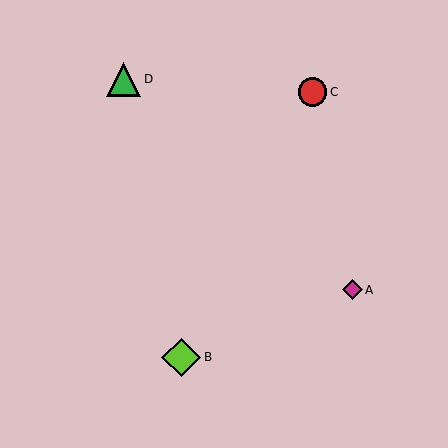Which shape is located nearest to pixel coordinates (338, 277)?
The magenta diamond (labeled A) at (352, 290) is nearest to that location.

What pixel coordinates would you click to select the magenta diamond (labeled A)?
Click at (352, 290) to select the magenta diamond A.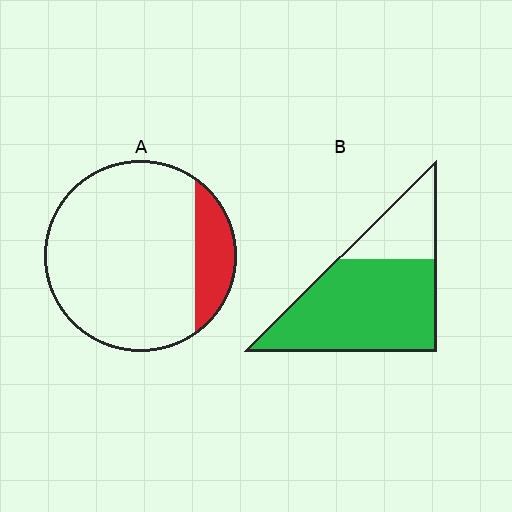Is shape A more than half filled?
No.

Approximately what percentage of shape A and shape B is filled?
A is approximately 15% and B is approximately 75%.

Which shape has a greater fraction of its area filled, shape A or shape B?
Shape B.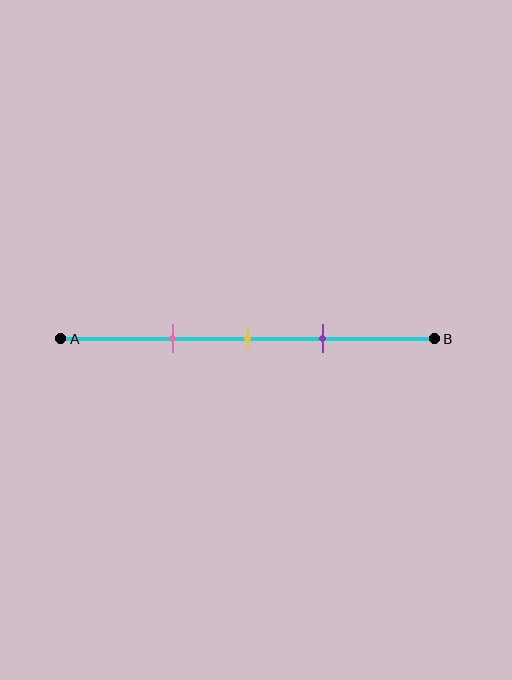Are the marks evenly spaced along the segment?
Yes, the marks are approximately evenly spaced.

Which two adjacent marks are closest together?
The yellow and purple marks are the closest adjacent pair.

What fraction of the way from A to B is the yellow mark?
The yellow mark is approximately 50% (0.5) of the way from A to B.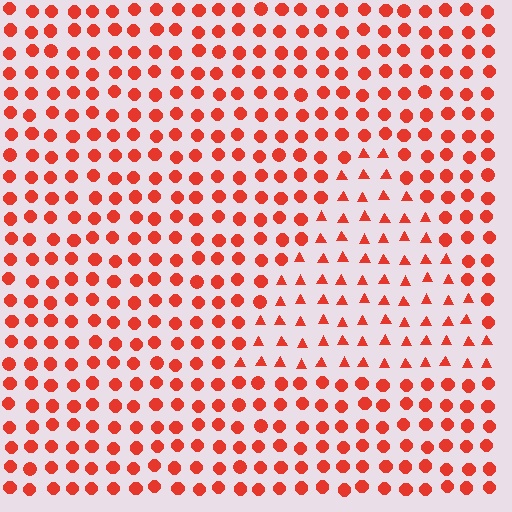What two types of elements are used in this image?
The image uses triangles inside the triangle region and circles outside it.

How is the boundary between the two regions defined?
The boundary is defined by a change in element shape: triangles inside vs. circles outside. All elements share the same color and spacing.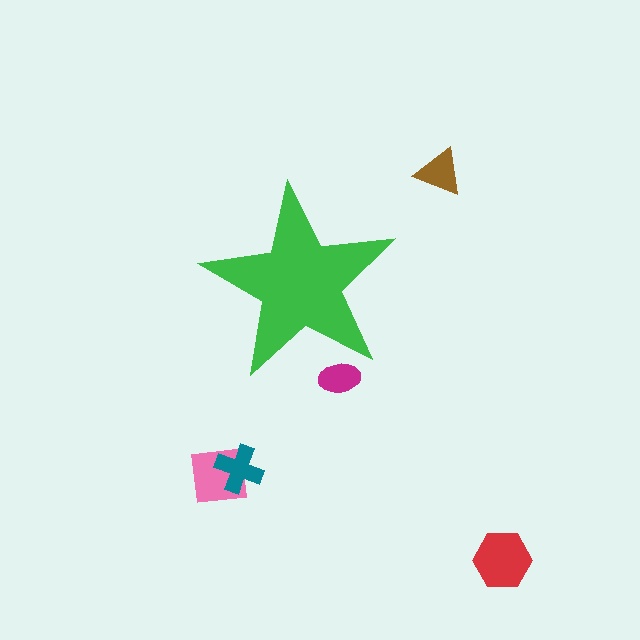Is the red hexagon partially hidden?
No, the red hexagon is fully visible.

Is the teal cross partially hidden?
No, the teal cross is fully visible.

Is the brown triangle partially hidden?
No, the brown triangle is fully visible.